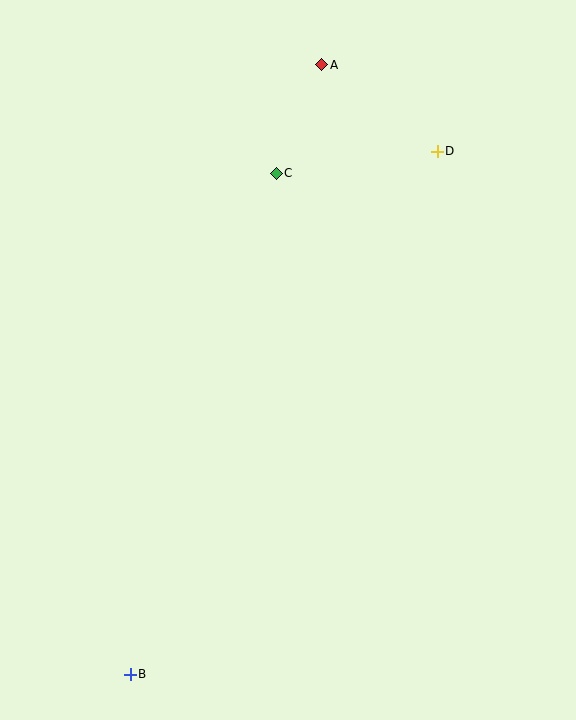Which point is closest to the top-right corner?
Point D is closest to the top-right corner.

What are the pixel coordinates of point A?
Point A is at (322, 65).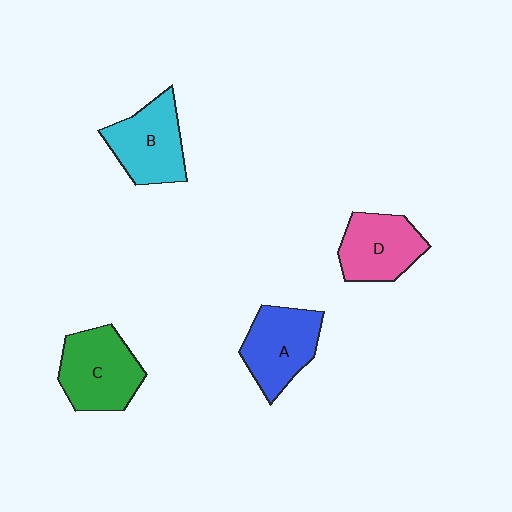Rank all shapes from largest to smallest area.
From largest to smallest: C (green), B (cyan), A (blue), D (pink).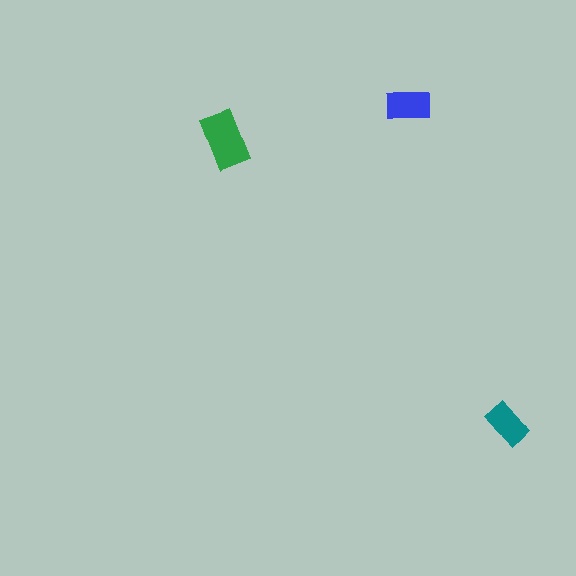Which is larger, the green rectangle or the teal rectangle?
The green one.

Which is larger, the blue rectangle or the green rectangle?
The green one.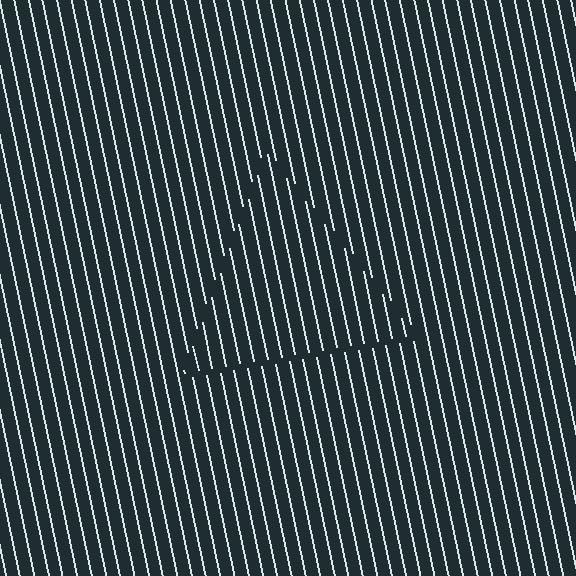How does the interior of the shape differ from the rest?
The interior of the shape contains the same grating, shifted by half a period — the contour is defined by the phase discontinuity where line-ends from the inner and outer gratings abut.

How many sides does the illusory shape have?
3 sides — the line-ends trace a triangle.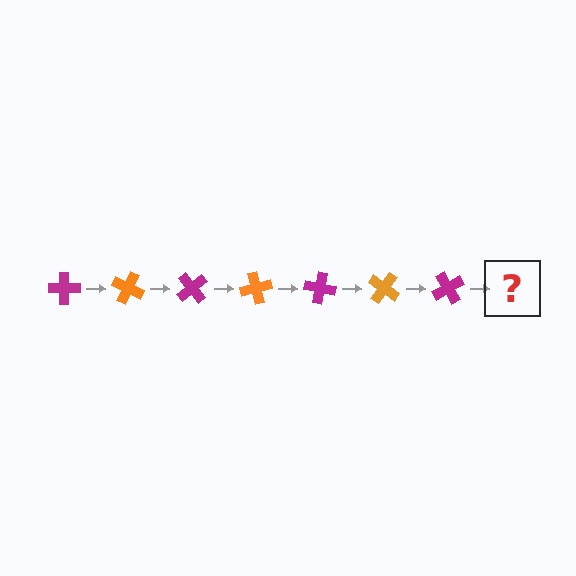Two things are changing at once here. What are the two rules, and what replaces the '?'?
The two rules are that it rotates 25 degrees each step and the color cycles through magenta and orange. The '?' should be an orange cross, rotated 175 degrees from the start.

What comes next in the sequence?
The next element should be an orange cross, rotated 175 degrees from the start.